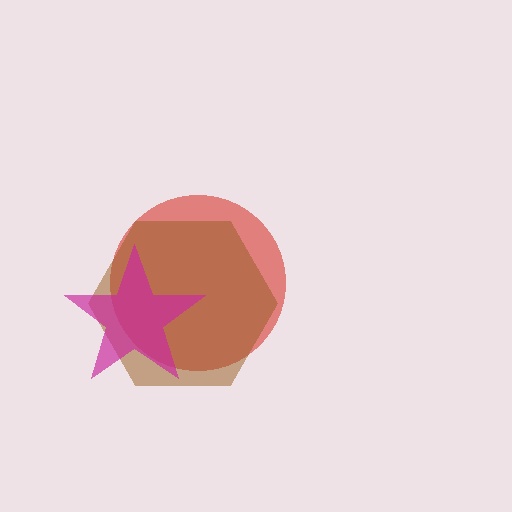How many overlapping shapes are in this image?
There are 3 overlapping shapes in the image.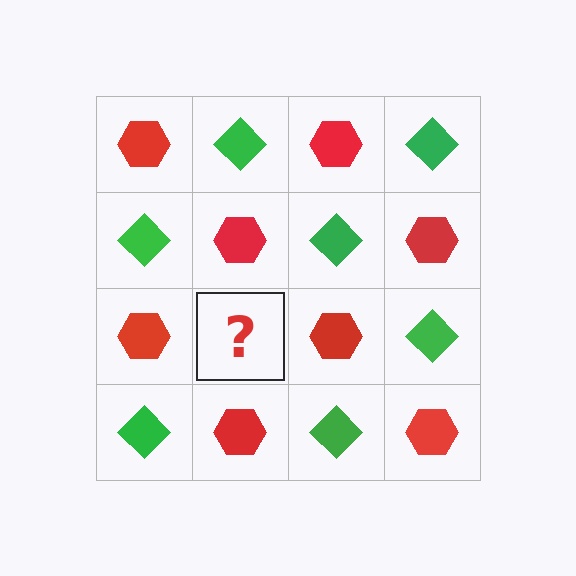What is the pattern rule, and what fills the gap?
The rule is that it alternates red hexagon and green diamond in a checkerboard pattern. The gap should be filled with a green diamond.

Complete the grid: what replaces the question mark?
The question mark should be replaced with a green diamond.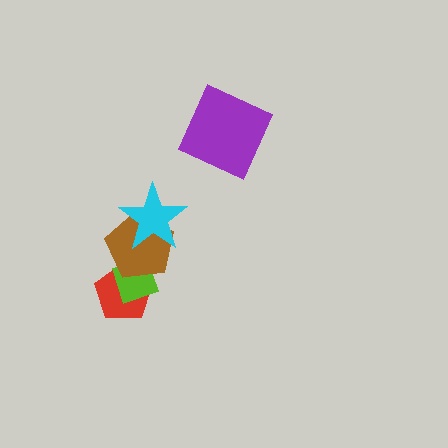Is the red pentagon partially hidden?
Yes, it is partially covered by another shape.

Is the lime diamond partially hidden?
Yes, it is partially covered by another shape.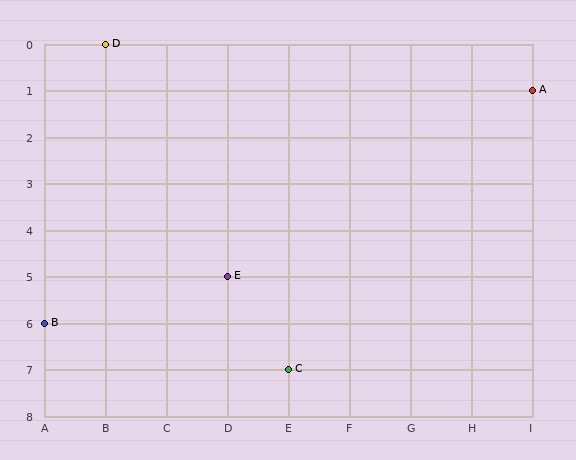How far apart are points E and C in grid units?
Points E and C are 1 column and 2 rows apart (about 2.2 grid units diagonally).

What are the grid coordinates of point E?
Point E is at grid coordinates (D, 5).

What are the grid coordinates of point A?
Point A is at grid coordinates (I, 1).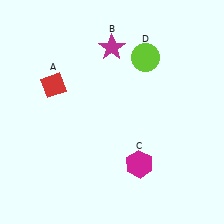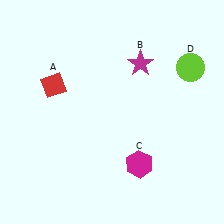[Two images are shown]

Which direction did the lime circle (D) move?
The lime circle (D) moved right.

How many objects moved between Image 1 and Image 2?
2 objects moved between the two images.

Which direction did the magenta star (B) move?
The magenta star (B) moved right.